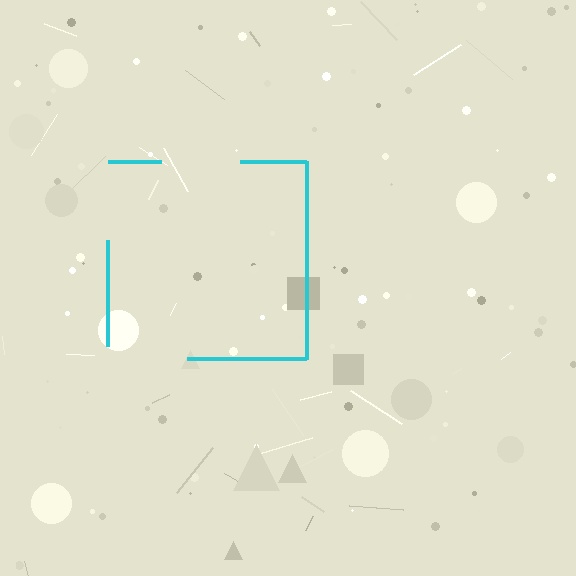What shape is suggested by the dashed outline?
The dashed outline suggests a square.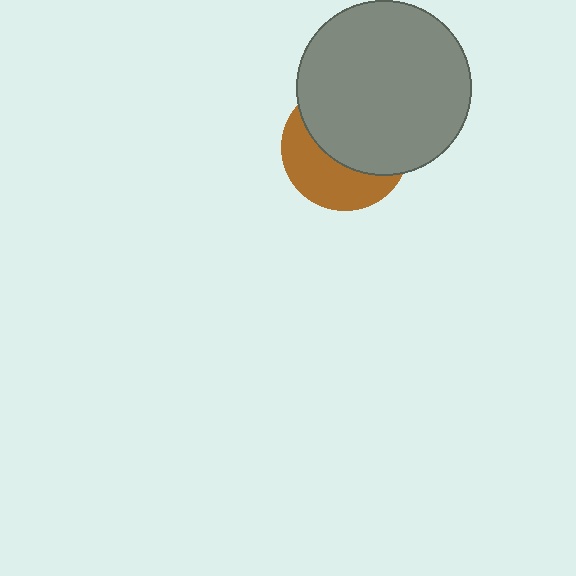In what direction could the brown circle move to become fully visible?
The brown circle could move down. That would shift it out from behind the gray circle entirely.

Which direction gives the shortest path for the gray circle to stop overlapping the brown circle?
Moving up gives the shortest separation.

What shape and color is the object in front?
The object in front is a gray circle.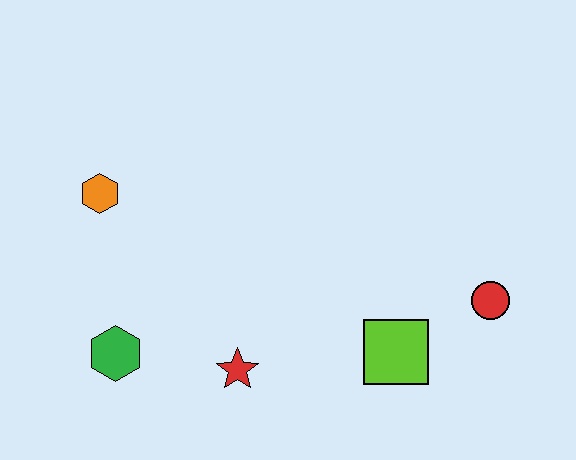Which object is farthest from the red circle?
The orange hexagon is farthest from the red circle.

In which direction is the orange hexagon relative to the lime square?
The orange hexagon is to the left of the lime square.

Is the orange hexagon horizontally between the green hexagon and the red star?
No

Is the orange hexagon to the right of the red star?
No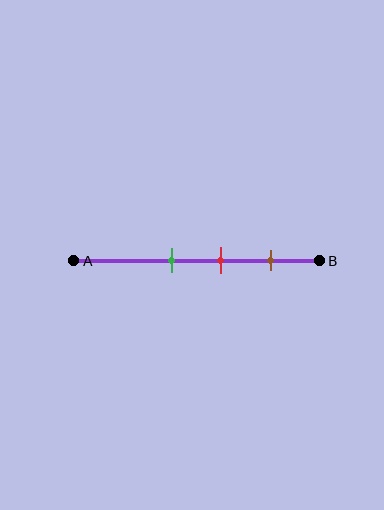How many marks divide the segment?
There are 3 marks dividing the segment.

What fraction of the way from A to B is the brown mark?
The brown mark is approximately 80% (0.8) of the way from A to B.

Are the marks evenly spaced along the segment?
Yes, the marks are approximately evenly spaced.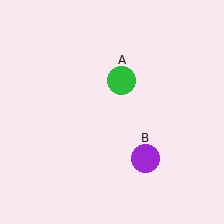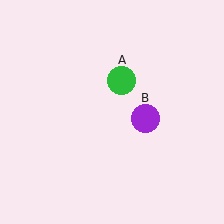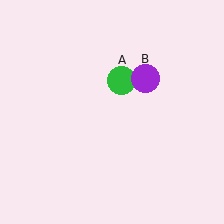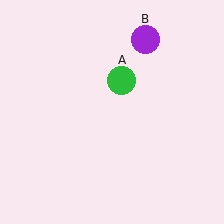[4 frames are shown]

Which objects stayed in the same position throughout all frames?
Green circle (object A) remained stationary.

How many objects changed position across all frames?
1 object changed position: purple circle (object B).